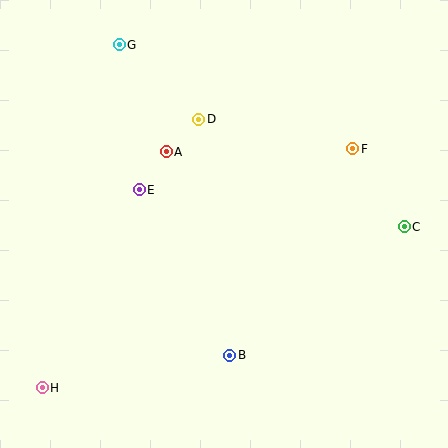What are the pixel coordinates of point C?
Point C is at (404, 227).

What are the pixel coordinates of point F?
Point F is at (353, 149).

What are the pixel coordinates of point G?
Point G is at (119, 45).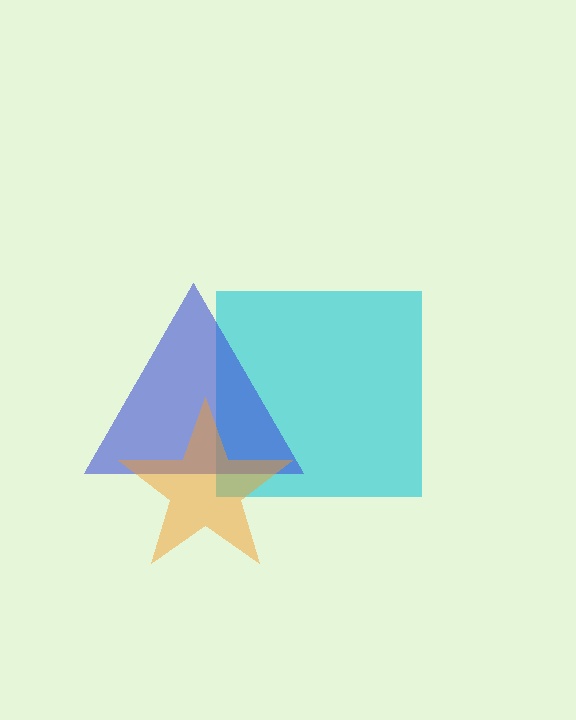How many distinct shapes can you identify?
There are 3 distinct shapes: a cyan square, a blue triangle, an orange star.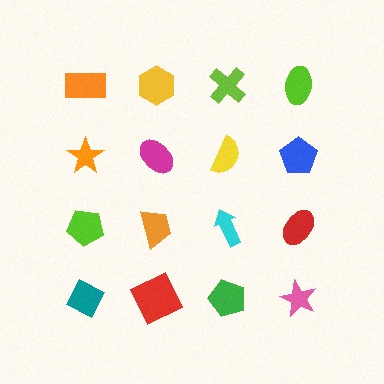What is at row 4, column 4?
A pink star.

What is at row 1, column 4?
A lime ellipse.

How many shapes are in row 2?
4 shapes.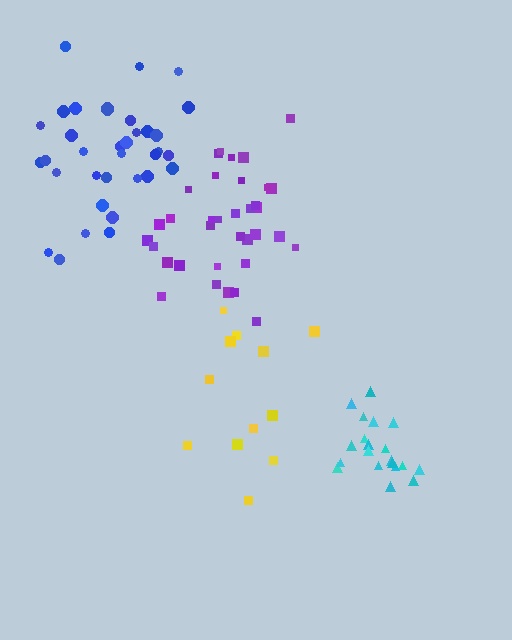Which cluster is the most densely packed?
Cyan.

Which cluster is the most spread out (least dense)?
Yellow.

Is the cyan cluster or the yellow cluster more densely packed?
Cyan.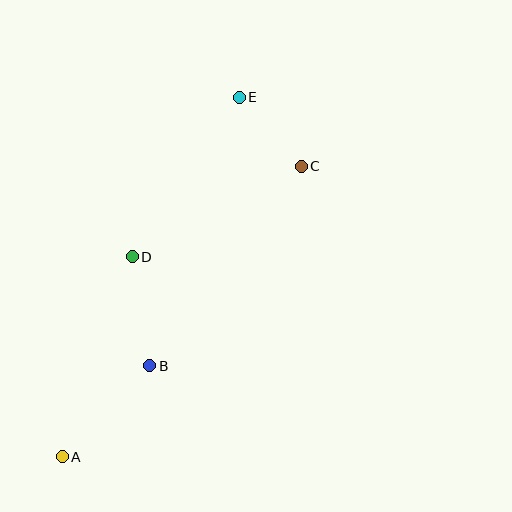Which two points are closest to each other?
Points C and E are closest to each other.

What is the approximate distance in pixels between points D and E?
The distance between D and E is approximately 192 pixels.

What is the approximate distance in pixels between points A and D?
The distance between A and D is approximately 212 pixels.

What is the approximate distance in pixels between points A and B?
The distance between A and B is approximately 126 pixels.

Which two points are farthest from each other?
Points A and E are farthest from each other.